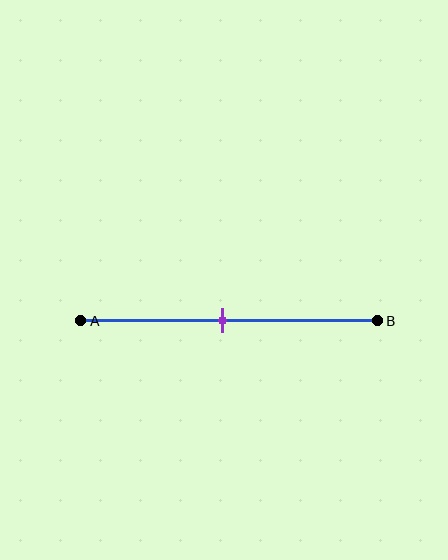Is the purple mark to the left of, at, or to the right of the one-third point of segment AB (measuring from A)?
The purple mark is to the right of the one-third point of segment AB.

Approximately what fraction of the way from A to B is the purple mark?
The purple mark is approximately 50% of the way from A to B.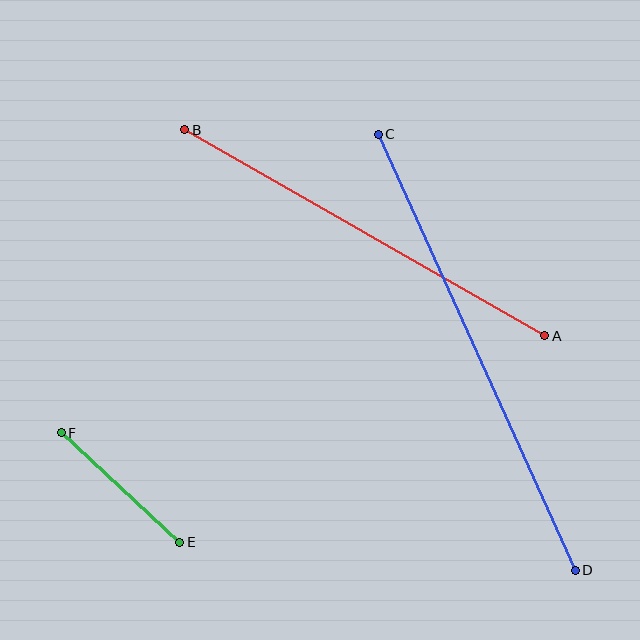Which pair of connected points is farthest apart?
Points C and D are farthest apart.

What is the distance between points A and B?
The distance is approximately 415 pixels.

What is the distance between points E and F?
The distance is approximately 161 pixels.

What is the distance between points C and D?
The distance is approximately 478 pixels.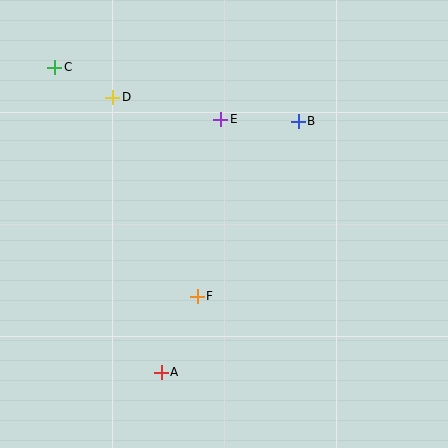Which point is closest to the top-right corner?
Point B is closest to the top-right corner.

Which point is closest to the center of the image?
Point F at (197, 296) is closest to the center.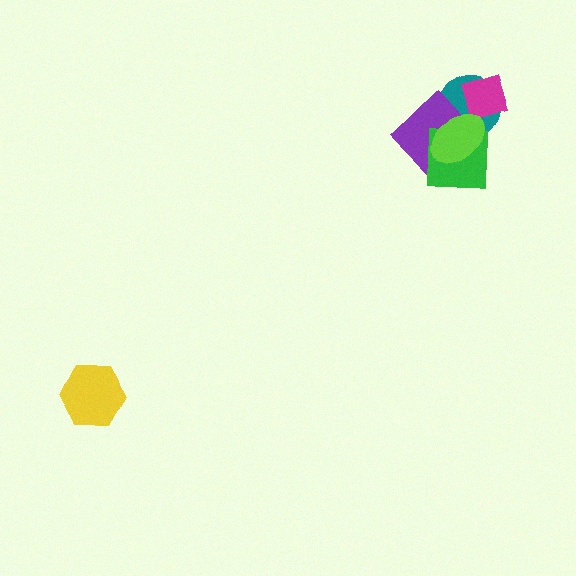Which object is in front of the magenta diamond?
The lime ellipse is in front of the magenta diamond.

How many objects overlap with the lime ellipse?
4 objects overlap with the lime ellipse.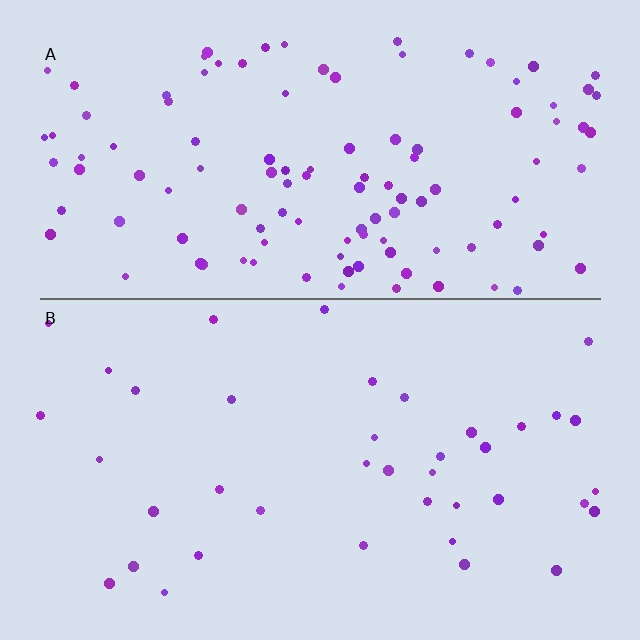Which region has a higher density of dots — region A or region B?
A (the top).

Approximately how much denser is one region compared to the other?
Approximately 2.9× — region A over region B.